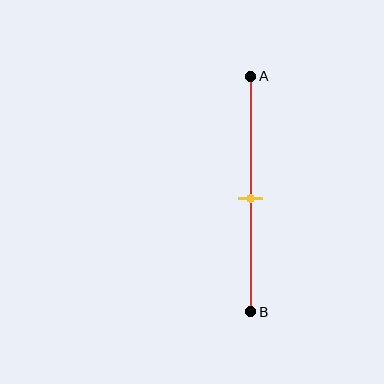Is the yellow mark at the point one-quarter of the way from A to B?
No, the mark is at about 50% from A, not at the 25% one-quarter point.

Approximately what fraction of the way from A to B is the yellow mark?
The yellow mark is approximately 50% of the way from A to B.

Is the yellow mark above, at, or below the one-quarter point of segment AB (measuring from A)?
The yellow mark is below the one-quarter point of segment AB.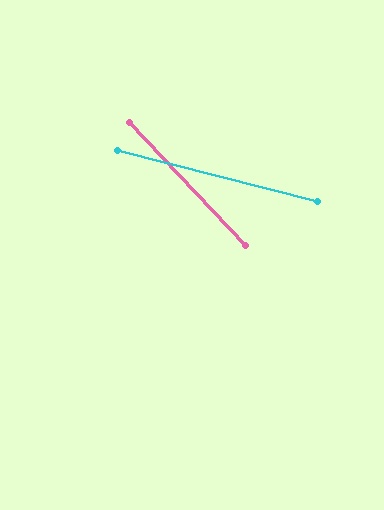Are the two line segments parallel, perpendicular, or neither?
Neither parallel nor perpendicular — they differ by about 32°.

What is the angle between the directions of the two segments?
Approximately 32 degrees.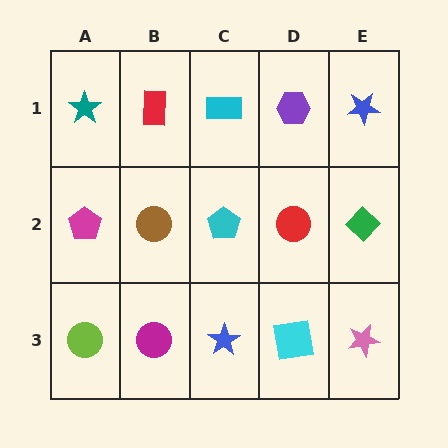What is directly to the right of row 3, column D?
A pink star.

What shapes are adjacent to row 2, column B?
A red rectangle (row 1, column B), a magenta circle (row 3, column B), a magenta pentagon (row 2, column A), a cyan pentagon (row 2, column C).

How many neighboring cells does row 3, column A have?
2.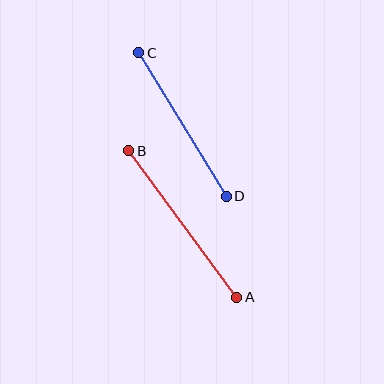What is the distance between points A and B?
The distance is approximately 182 pixels.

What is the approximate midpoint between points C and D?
The midpoint is at approximately (182, 125) pixels.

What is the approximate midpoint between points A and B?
The midpoint is at approximately (183, 224) pixels.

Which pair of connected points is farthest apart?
Points A and B are farthest apart.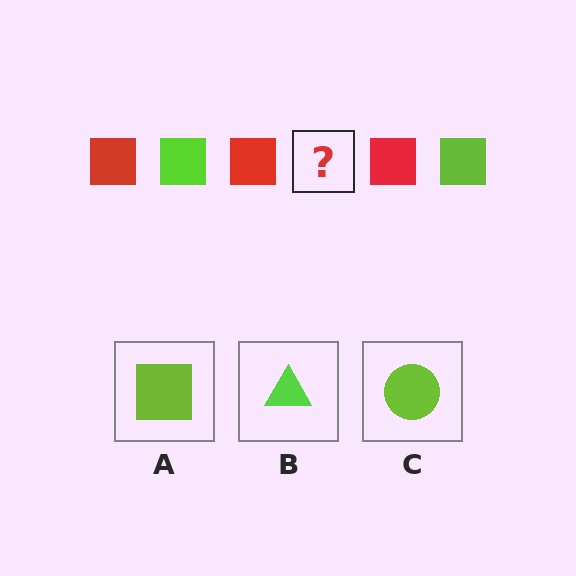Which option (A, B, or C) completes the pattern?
A.